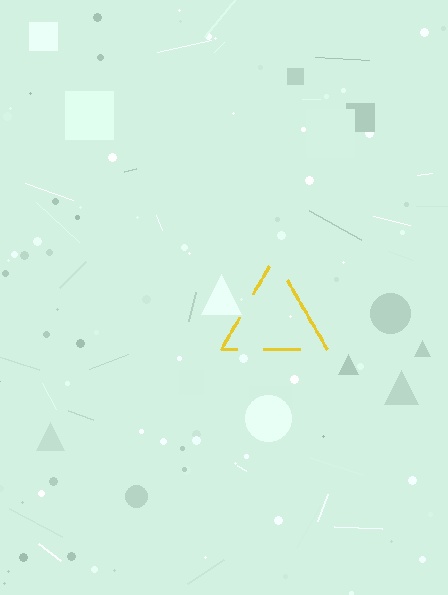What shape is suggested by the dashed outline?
The dashed outline suggests a triangle.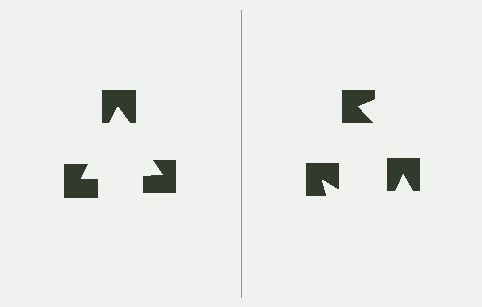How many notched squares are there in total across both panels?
6 — 3 on each side.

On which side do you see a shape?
An illusory triangle appears on the left side. On the right side the wedge cuts are rotated, so no coherent shape forms.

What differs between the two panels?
The notched squares are positioned identically on both sides; only the wedge orientations differ. On the left they align to a triangle; on the right they are misaligned.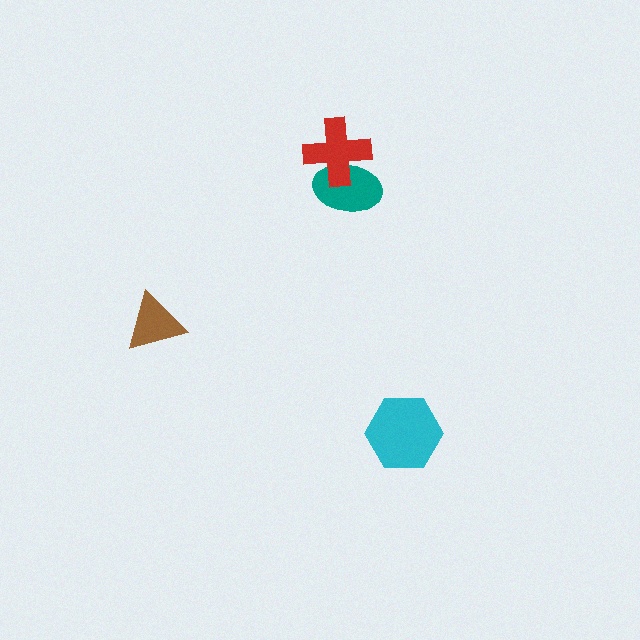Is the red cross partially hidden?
No, no other shape covers it.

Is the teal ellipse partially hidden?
Yes, it is partially covered by another shape.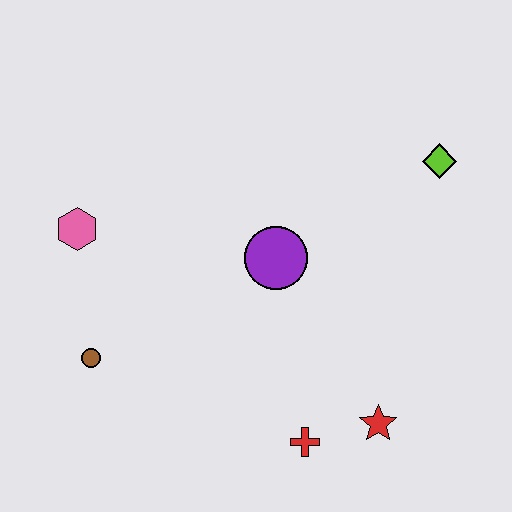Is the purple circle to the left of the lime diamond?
Yes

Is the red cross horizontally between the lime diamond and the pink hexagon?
Yes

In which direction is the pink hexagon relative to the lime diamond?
The pink hexagon is to the left of the lime diamond.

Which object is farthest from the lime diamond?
The brown circle is farthest from the lime diamond.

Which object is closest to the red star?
The red cross is closest to the red star.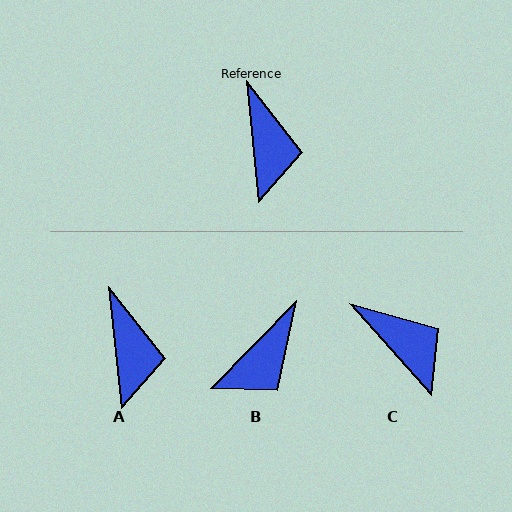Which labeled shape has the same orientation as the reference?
A.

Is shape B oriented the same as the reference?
No, it is off by about 50 degrees.